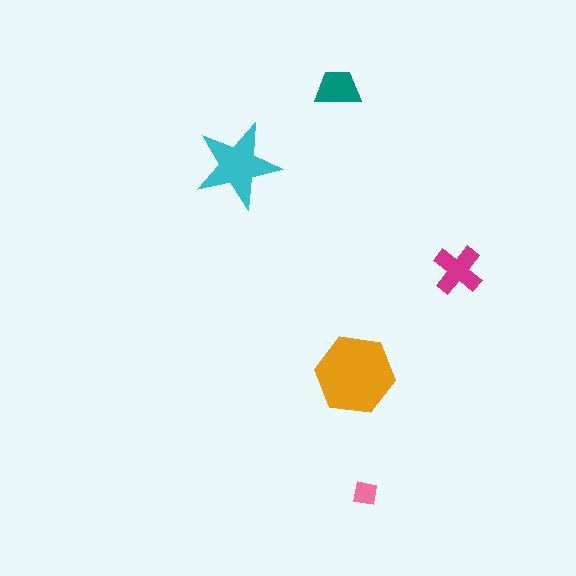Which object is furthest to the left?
The cyan star is leftmost.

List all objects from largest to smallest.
The orange hexagon, the cyan star, the magenta cross, the teal trapezoid, the pink square.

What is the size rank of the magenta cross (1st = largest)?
3rd.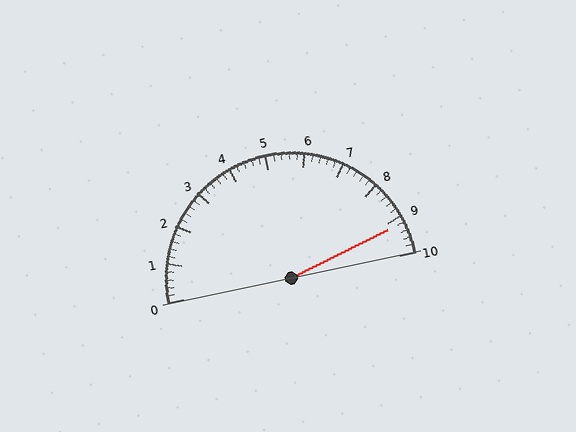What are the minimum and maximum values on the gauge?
The gauge ranges from 0 to 10.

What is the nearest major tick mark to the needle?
The nearest major tick mark is 9.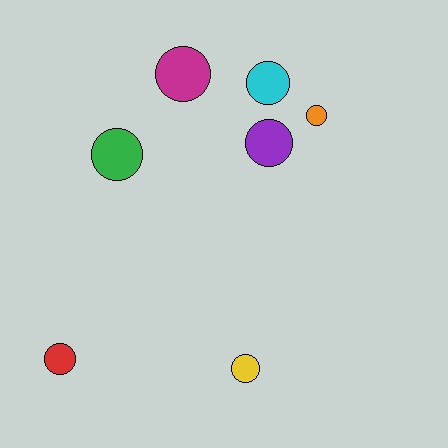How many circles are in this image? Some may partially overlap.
There are 7 circles.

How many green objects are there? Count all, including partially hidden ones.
There is 1 green object.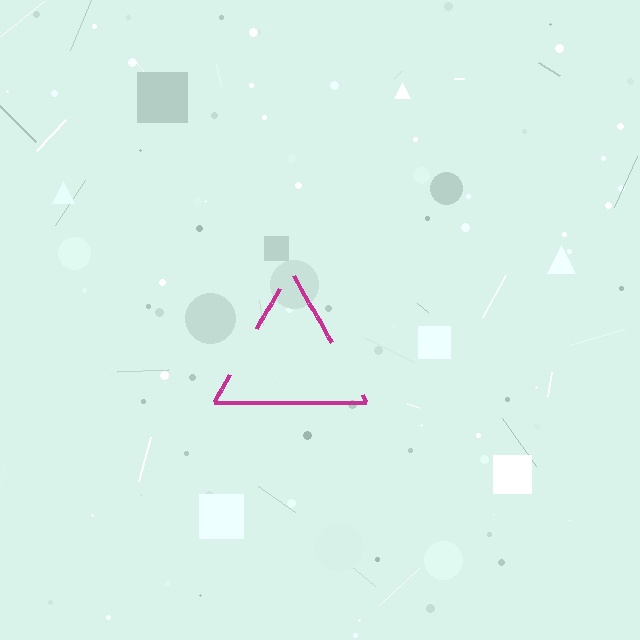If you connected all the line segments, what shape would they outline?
They would outline a triangle.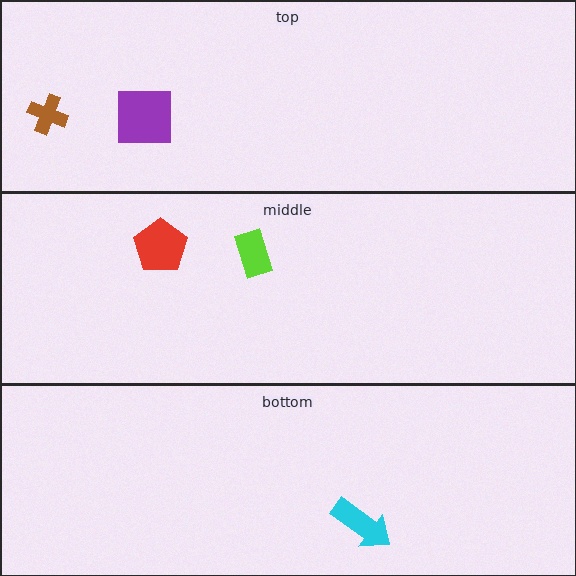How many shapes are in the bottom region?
1.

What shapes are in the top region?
The purple square, the brown cross.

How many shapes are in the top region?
2.